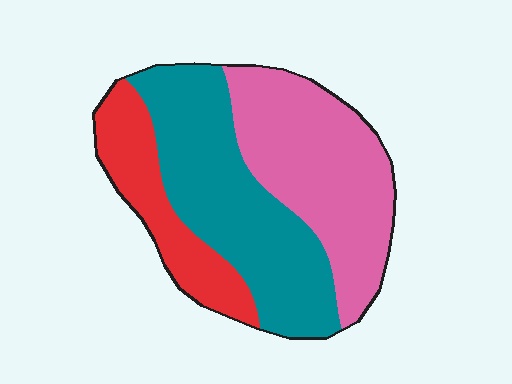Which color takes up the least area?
Red, at roughly 20%.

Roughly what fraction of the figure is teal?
Teal takes up about two fifths (2/5) of the figure.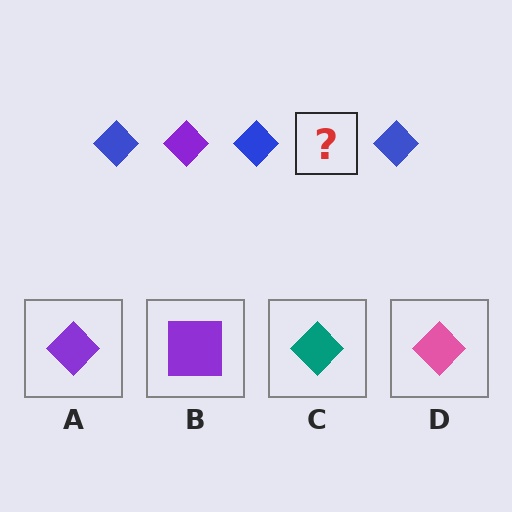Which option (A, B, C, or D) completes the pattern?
A.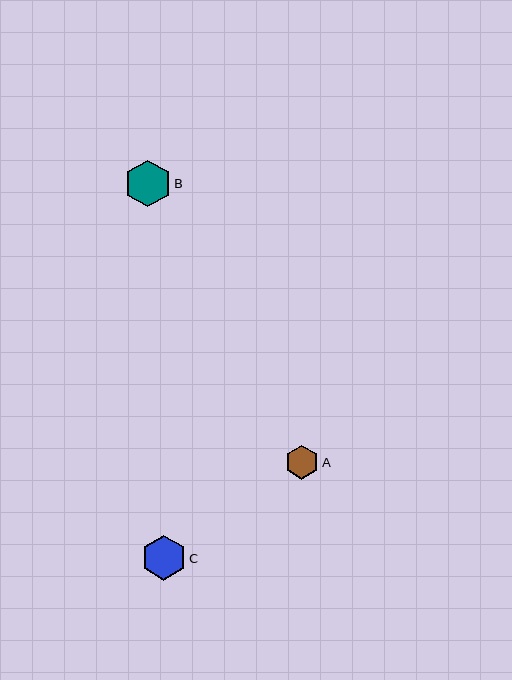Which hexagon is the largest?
Hexagon B is the largest with a size of approximately 47 pixels.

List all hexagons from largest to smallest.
From largest to smallest: B, C, A.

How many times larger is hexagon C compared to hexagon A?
Hexagon C is approximately 1.3 times the size of hexagon A.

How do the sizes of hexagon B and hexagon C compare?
Hexagon B and hexagon C are approximately the same size.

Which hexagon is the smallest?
Hexagon A is the smallest with a size of approximately 34 pixels.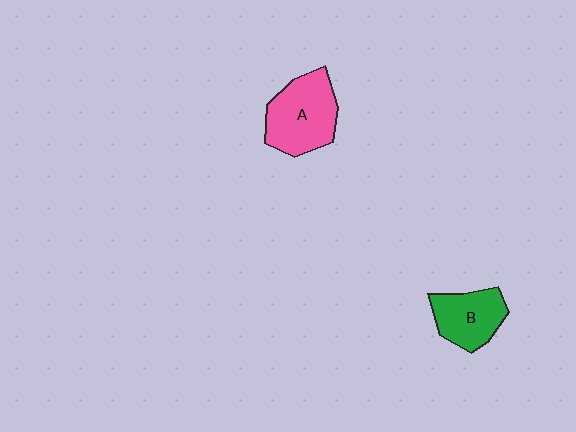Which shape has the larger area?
Shape A (pink).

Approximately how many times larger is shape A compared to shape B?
Approximately 1.3 times.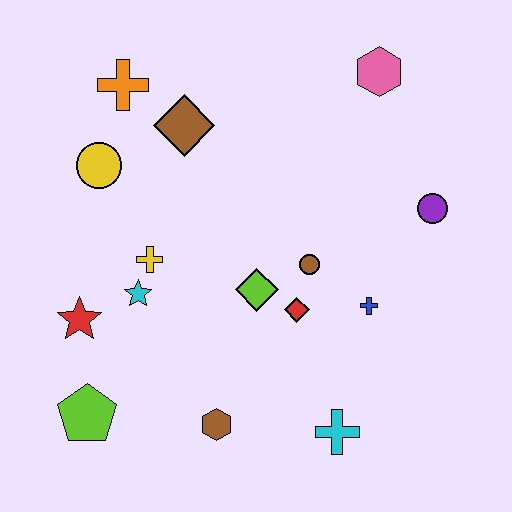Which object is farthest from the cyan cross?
The orange cross is farthest from the cyan cross.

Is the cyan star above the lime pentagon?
Yes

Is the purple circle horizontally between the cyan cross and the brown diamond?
No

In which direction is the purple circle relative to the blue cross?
The purple circle is above the blue cross.